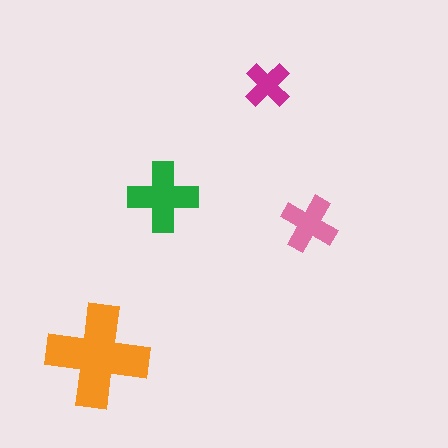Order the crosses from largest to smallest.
the orange one, the green one, the pink one, the magenta one.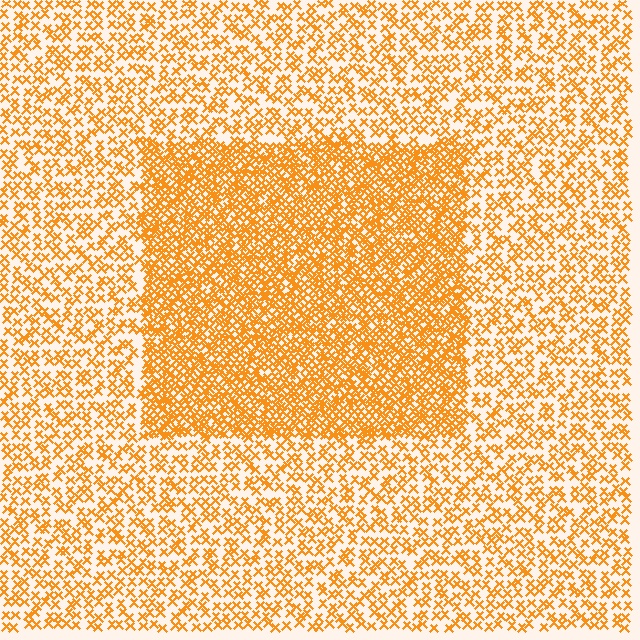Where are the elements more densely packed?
The elements are more densely packed inside the rectangle boundary.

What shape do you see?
I see a rectangle.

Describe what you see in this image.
The image contains small orange elements arranged at two different densities. A rectangle-shaped region is visible where the elements are more densely packed than the surrounding area.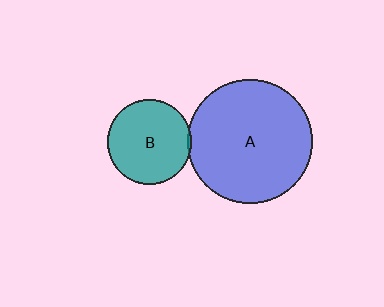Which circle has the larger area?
Circle A (blue).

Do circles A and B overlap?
Yes.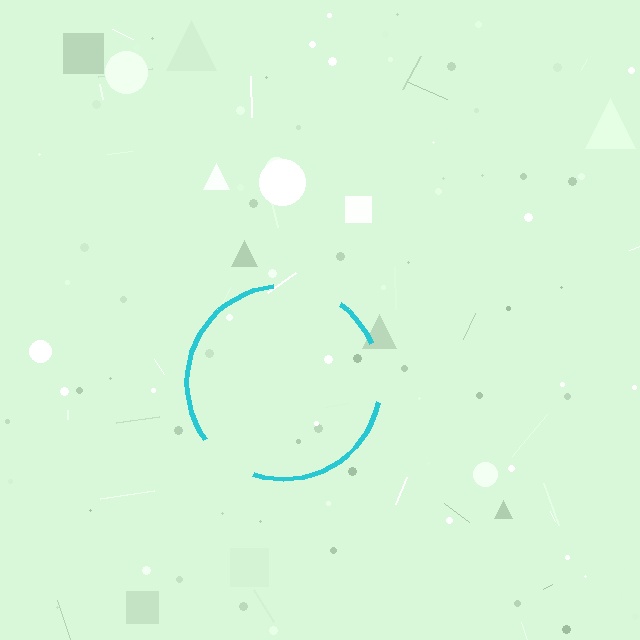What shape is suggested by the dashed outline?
The dashed outline suggests a circle.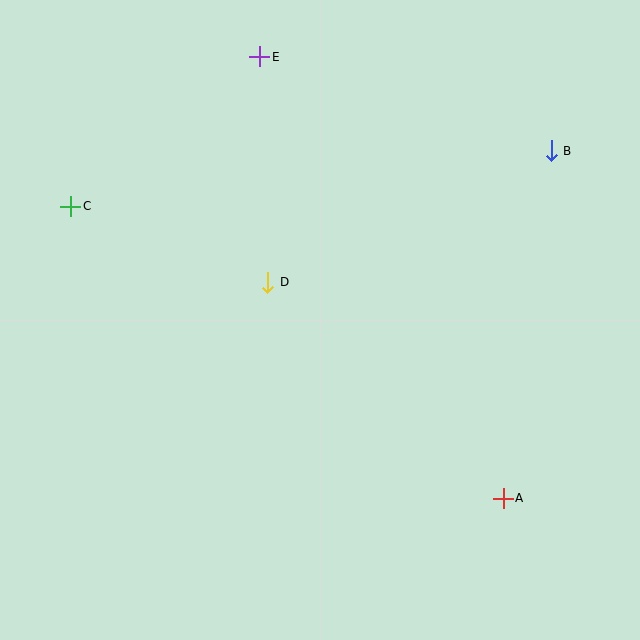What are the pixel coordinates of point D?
Point D is at (268, 282).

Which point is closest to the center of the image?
Point D at (268, 282) is closest to the center.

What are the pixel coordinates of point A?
Point A is at (503, 498).